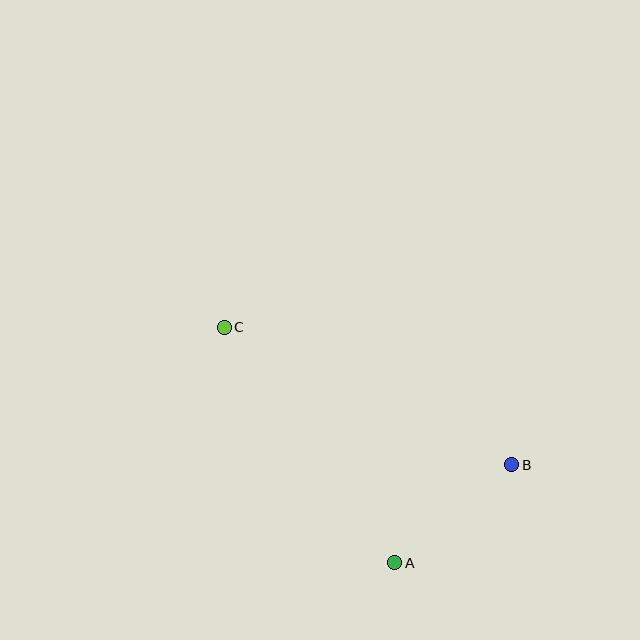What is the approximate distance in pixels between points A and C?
The distance between A and C is approximately 291 pixels.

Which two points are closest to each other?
Points A and B are closest to each other.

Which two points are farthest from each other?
Points B and C are farthest from each other.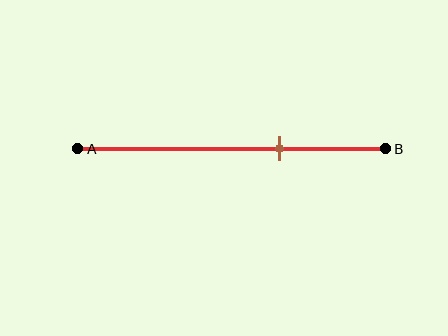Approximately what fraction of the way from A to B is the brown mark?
The brown mark is approximately 65% of the way from A to B.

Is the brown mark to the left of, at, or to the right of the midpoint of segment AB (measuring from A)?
The brown mark is to the right of the midpoint of segment AB.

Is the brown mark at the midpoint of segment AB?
No, the mark is at about 65% from A, not at the 50% midpoint.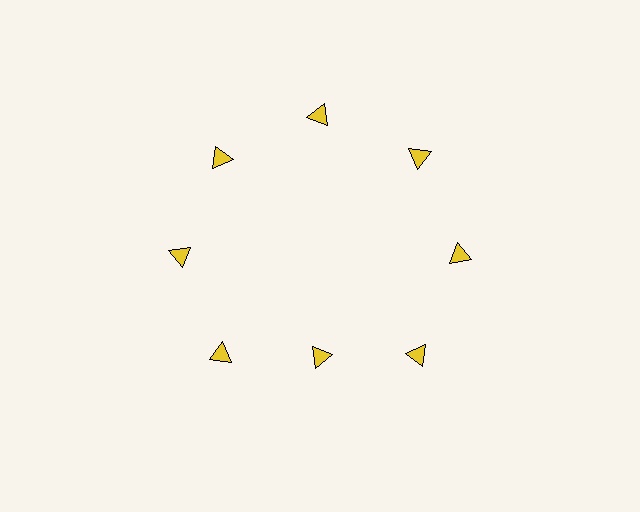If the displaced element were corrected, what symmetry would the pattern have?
It would have 8-fold rotational symmetry — the pattern would map onto itself every 45 degrees.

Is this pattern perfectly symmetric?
No. The 8 yellow triangles are arranged in a ring, but one element near the 6 o'clock position is pulled inward toward the center, breaking the 8-fold rotational symmetry.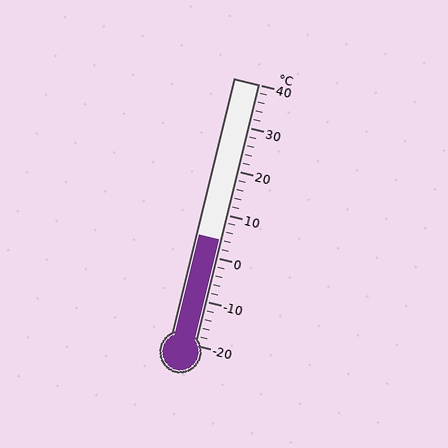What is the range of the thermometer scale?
The thermometer scale ranges from -20°C to 40°C.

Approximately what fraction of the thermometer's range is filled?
The thermometer is filled to approximately 40% of its range.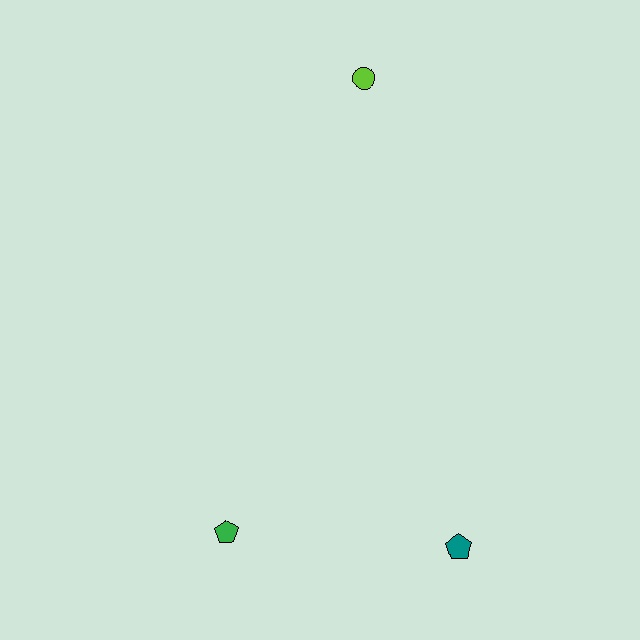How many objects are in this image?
There are 3 objects.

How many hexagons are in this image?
There are no hexagons.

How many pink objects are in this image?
There are no pink objects.